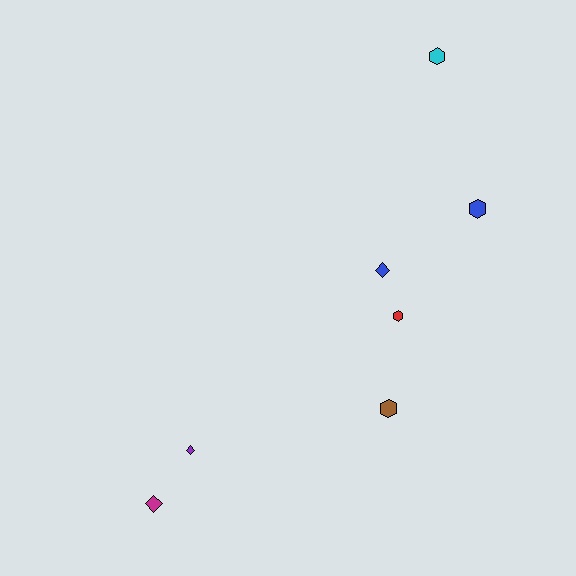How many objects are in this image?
There are 7 objects.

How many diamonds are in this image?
There are 3 diamonds.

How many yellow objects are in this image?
There are no yellow objects.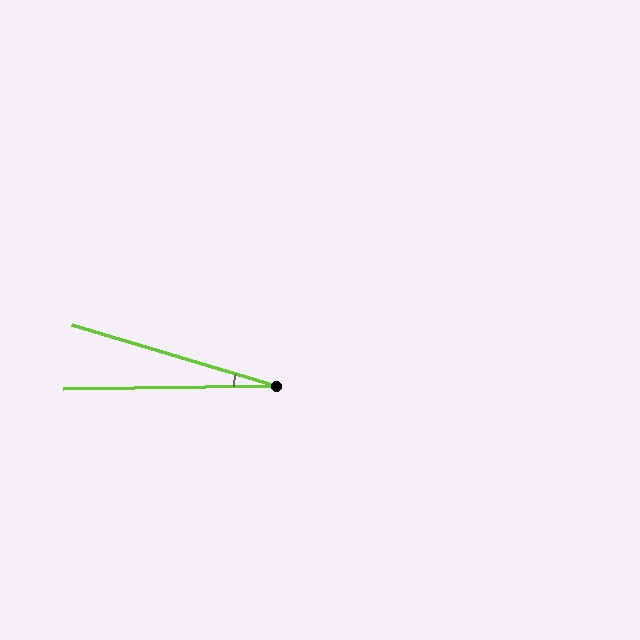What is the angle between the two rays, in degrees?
Approximately 18 degrees.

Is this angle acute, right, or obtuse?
It is acute.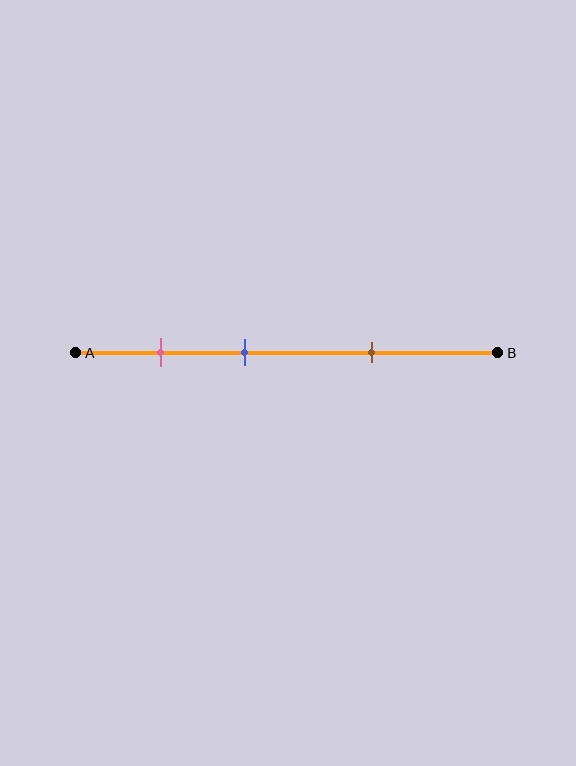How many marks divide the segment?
There are 3 marks dividing the segment.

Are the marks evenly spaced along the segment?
Yes, the marks are approximately evenly spaced.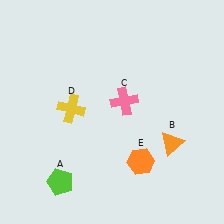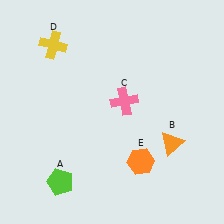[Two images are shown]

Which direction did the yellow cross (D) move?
The yellow cross (D) moved up.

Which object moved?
The yellow cross (D) moved up.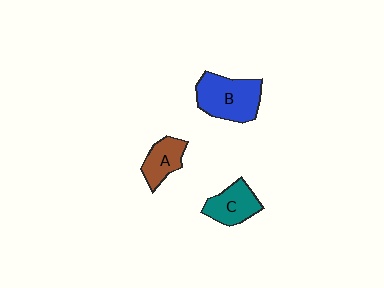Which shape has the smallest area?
Shape A (brown).